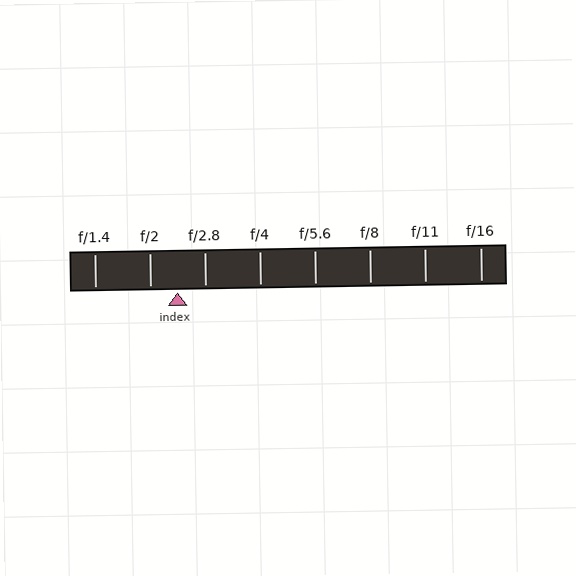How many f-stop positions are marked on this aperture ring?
There are 8 f-stop positions marked.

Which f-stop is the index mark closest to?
The index mark is closest to f/2.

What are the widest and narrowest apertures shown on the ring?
The widest aperture shown is f/1.4 and the narrowest is f/16.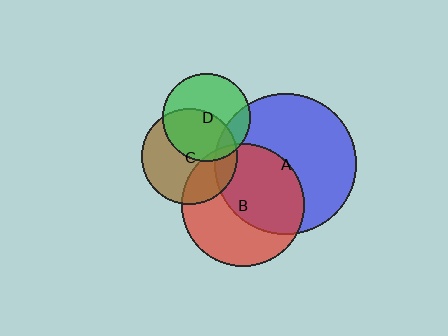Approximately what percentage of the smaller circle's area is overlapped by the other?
Approximately 50%.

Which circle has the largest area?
Circle A (blue).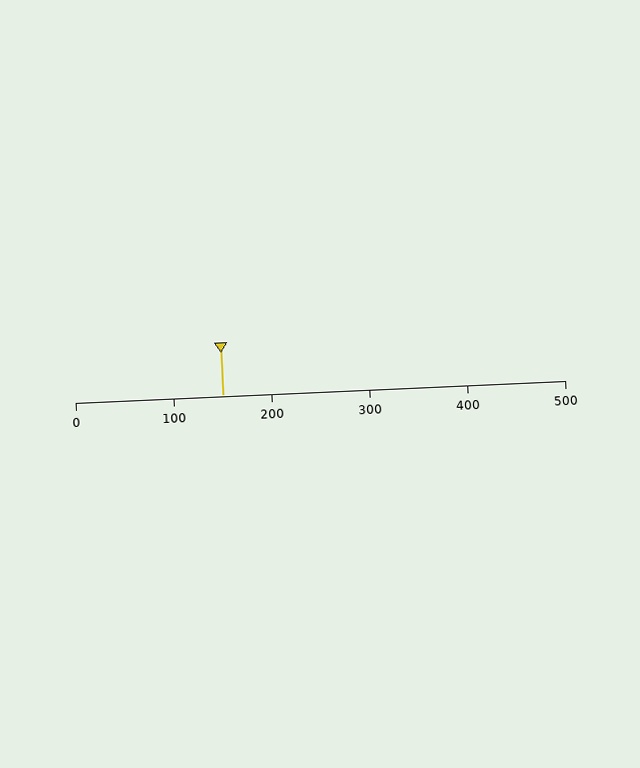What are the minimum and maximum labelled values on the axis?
The axis runs from 0 to 500.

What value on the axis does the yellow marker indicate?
The marker indicates approximately 150.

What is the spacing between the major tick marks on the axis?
The major ticks are spaced 100 apart.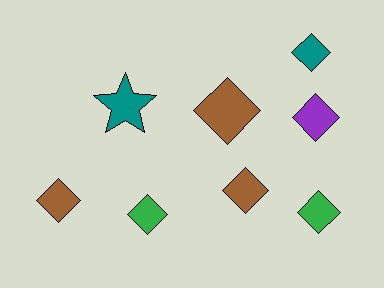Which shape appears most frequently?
Diamond, with 7 objects.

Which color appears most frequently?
Brown, with 3 objects.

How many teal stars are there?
There is 1 teal star.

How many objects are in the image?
There are 8 objects.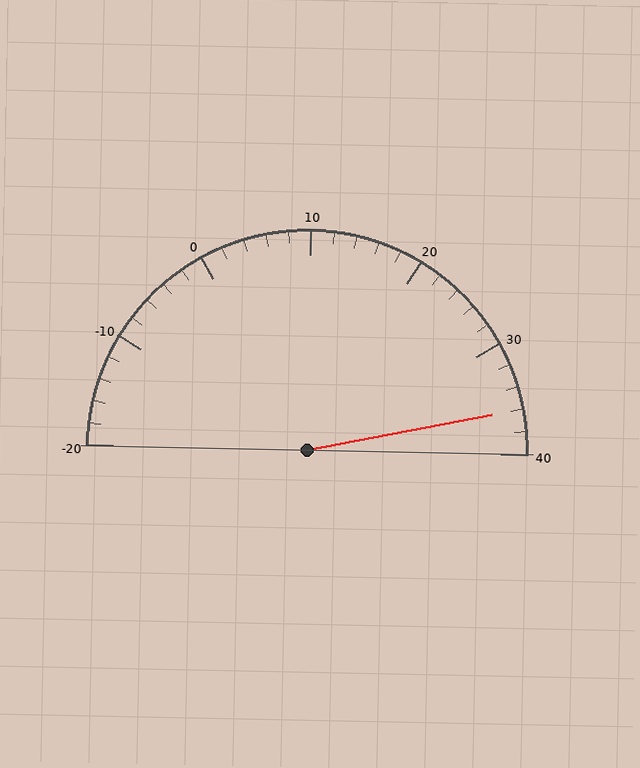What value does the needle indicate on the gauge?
The needle indicates approximately 36.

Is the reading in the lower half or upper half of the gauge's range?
The reading is in the upper half of the range (-20 to 40).